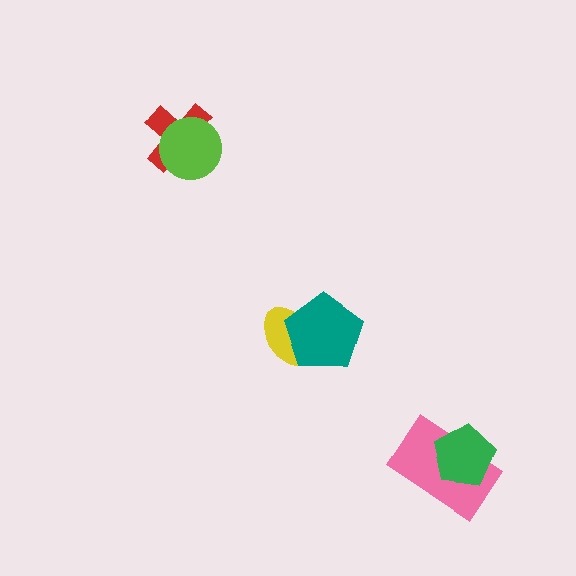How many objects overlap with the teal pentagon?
1 object overlaps with the teal pentagon.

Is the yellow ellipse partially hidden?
Yes, it is partially covered by another shape.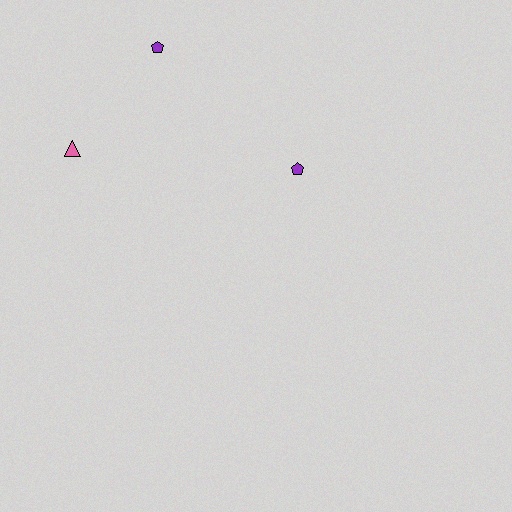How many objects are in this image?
There are 3 objects.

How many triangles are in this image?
There is 1 triangle.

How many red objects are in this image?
There are no red objects.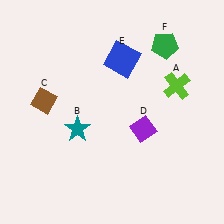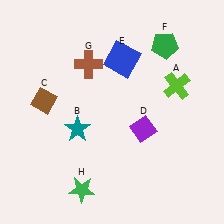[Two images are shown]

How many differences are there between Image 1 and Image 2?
There are 2 differences between the two images.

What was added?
A brown cross (G), a green star (H) were added in Image 2.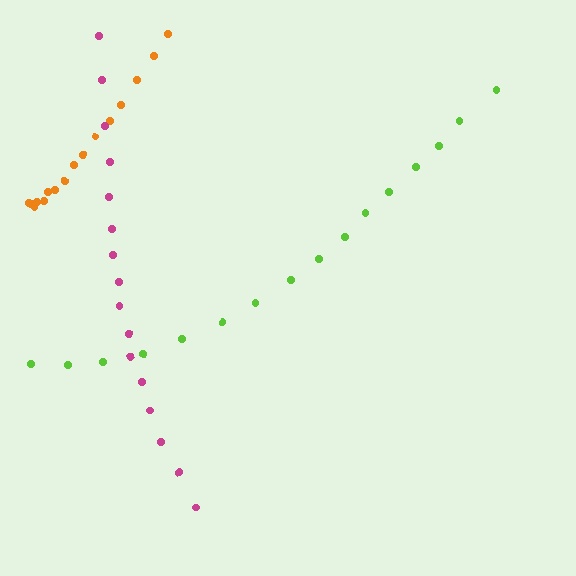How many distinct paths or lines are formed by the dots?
There are 3 distinct paths.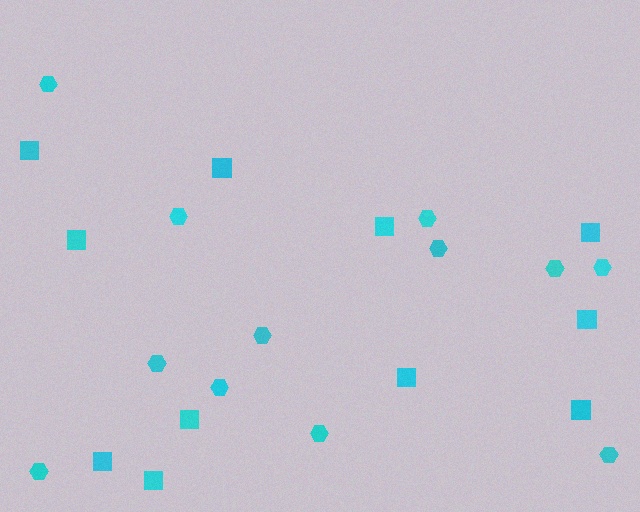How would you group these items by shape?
There are 2 groups: one group of squares (11) and one group of hexagons (12).